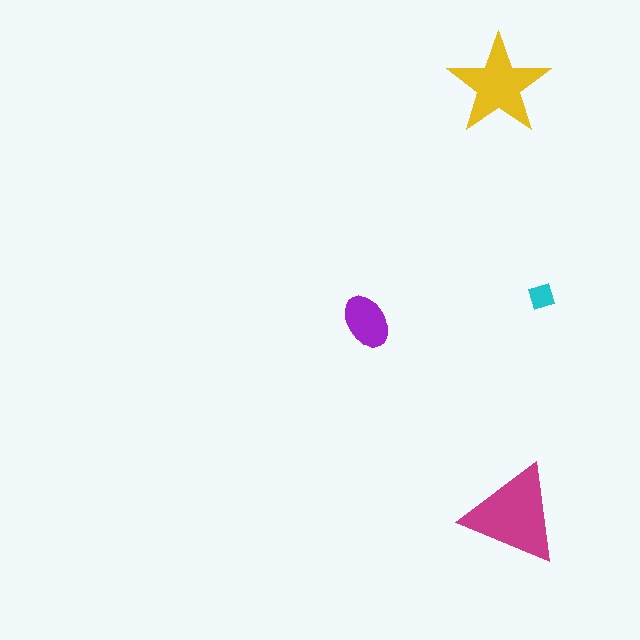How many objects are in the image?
There are 4 objects in the image.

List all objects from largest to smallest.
The magenta triangle, the yellow star, the purple ellipse, the cyan diamond.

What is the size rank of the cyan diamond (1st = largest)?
4th.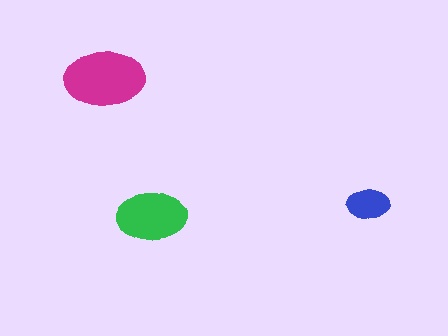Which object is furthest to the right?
The blue ellipse is rightmost.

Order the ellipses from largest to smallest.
the magenta one, the green one, the blue one.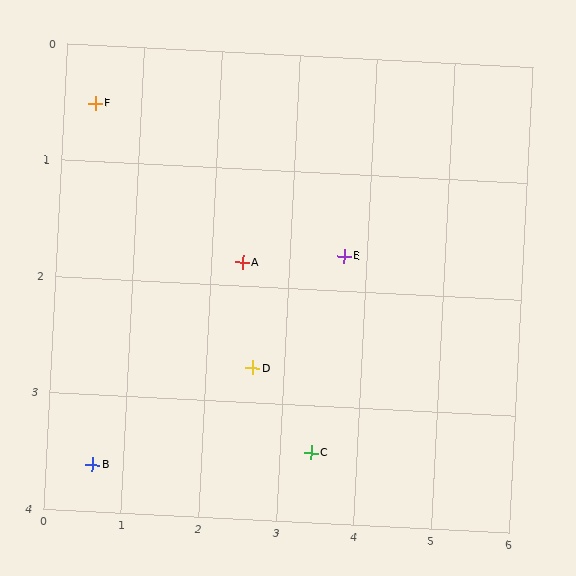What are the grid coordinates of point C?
Point C is at approximately (3.4, 3.4).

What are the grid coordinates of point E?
Point E is at approximately (3.7, 1.7).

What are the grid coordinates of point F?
Point F is at approximately (0.4, 0.5).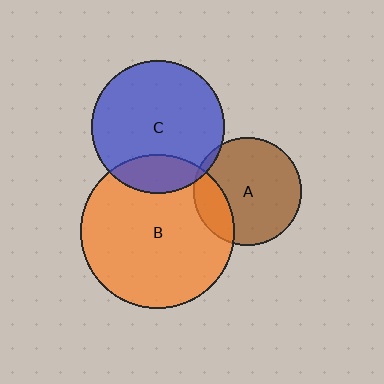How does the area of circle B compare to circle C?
Approximately 1.4 times.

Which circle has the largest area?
Circle B (orange).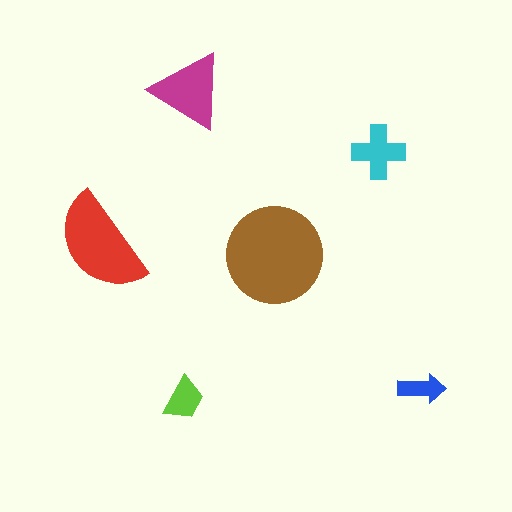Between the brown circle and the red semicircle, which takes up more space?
The brown circle.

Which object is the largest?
The brown circle.